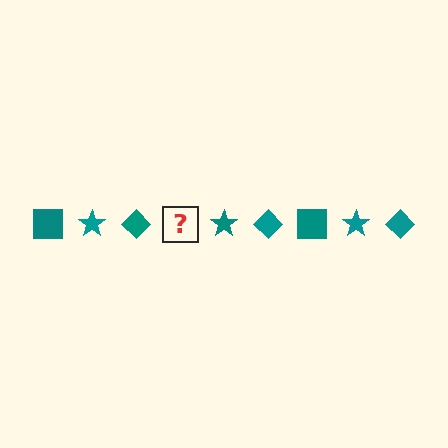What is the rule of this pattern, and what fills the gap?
The rule is that the pattern cycles through square, star, diamond shapes in teal. The gap should be filled with a teal square.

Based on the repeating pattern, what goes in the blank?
The blank should be a teal square.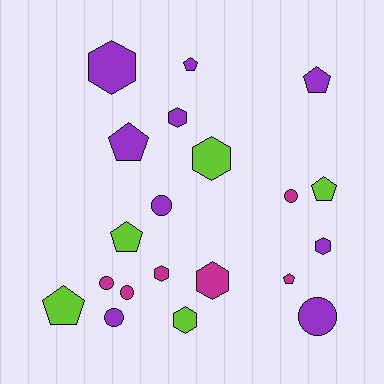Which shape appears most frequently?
Hexagon, with 7 objects.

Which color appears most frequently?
Purple, with 9 objects.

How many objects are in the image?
There are 20 objects.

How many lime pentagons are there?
There are 3 lime pentagons.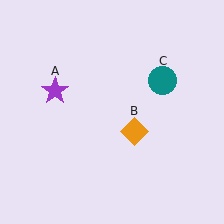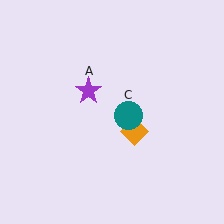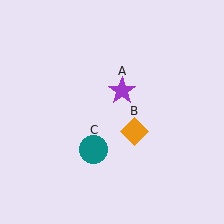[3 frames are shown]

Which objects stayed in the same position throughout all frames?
Orange diamond (object B) remained stationary.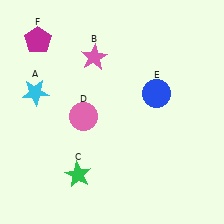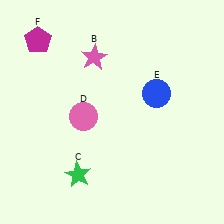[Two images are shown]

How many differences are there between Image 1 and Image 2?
There is 1 difference between the two images.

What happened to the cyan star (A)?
The cyan star (A) was removed in Image 2. It was in the top-left area of Image 1.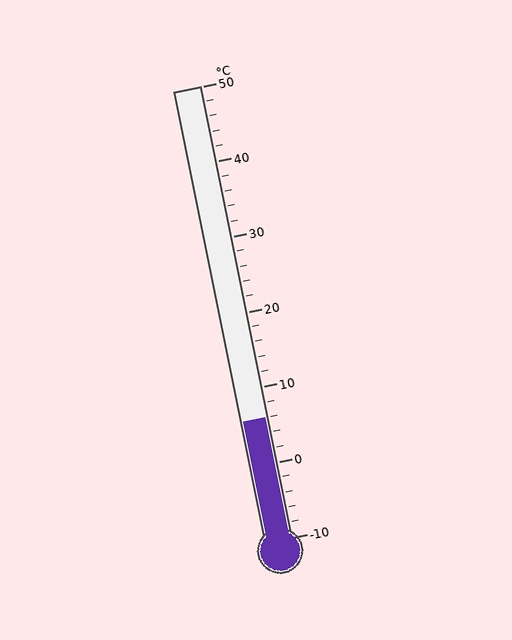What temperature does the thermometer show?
The thermometer shows approximately 6°C.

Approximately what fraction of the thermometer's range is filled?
The thermometer is filled to approximately 25% of its range.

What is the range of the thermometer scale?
The thermometer scale ranges from -10°C to 50°C.